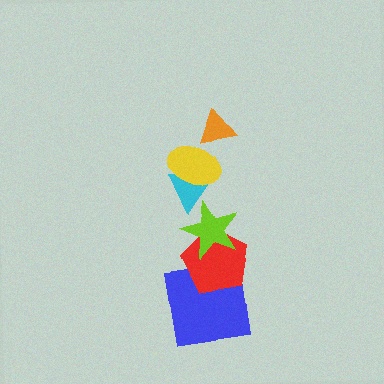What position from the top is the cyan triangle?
The cyan triangle is 3rd from the top.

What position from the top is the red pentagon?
The red pentagon is 5th from the top.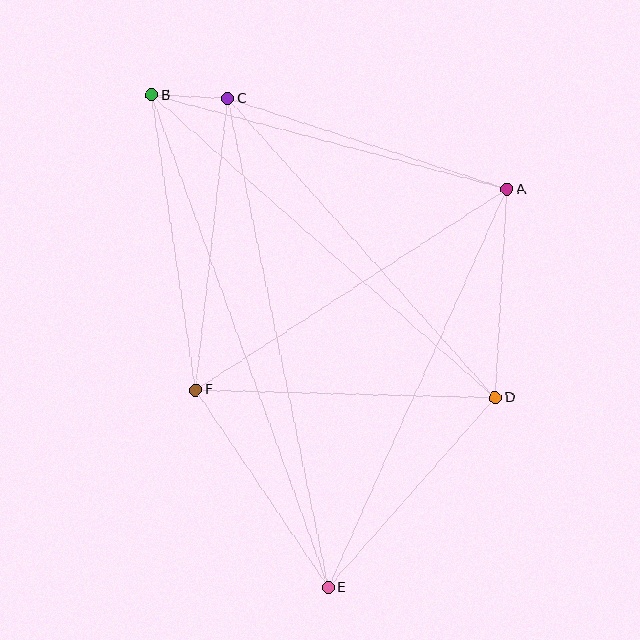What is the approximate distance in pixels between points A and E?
The distance between A and E is approximately 436 pixels.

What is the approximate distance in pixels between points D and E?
The distance between D and E is approximately 253 pixels.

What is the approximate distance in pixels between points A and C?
The distance between A and C is approximately 293 pixels.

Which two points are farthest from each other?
Points B and E are farthest from each other.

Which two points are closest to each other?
Points B and C are closest to each other.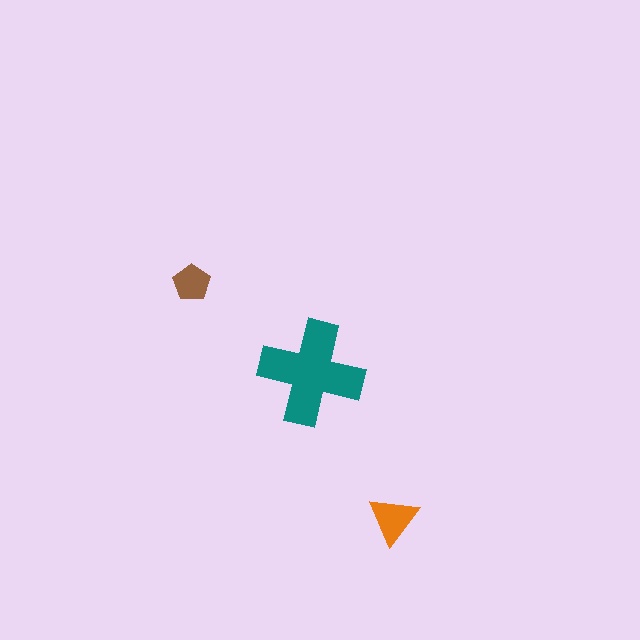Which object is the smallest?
The brown pentagon.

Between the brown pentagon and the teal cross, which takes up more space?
The teal cross.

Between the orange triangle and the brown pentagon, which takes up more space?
The orange triangle.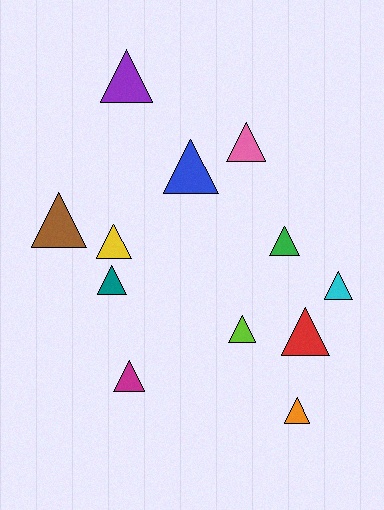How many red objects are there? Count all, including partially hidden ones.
There is 1 red object.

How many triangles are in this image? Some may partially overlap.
There are 12 triangles.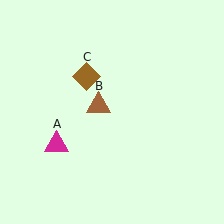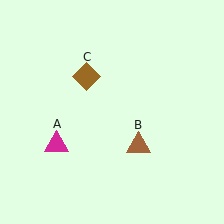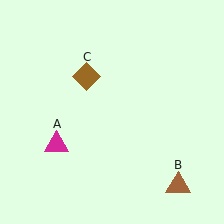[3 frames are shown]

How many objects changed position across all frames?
1 object changed position: brown triangle (object B).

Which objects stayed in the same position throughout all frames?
Magenta triangle (object A) and brown diamond (object C) remained stationary.